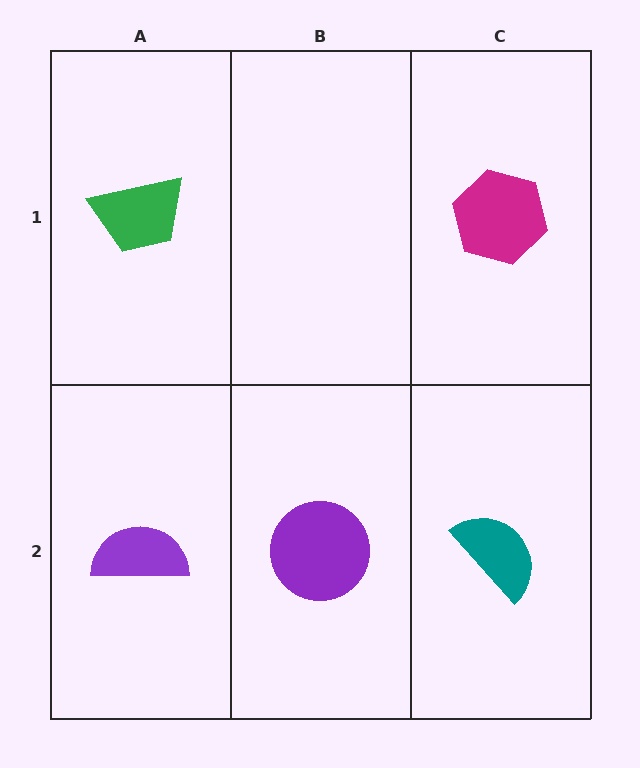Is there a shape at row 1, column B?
No, that cell is empty.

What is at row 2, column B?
A purple circle.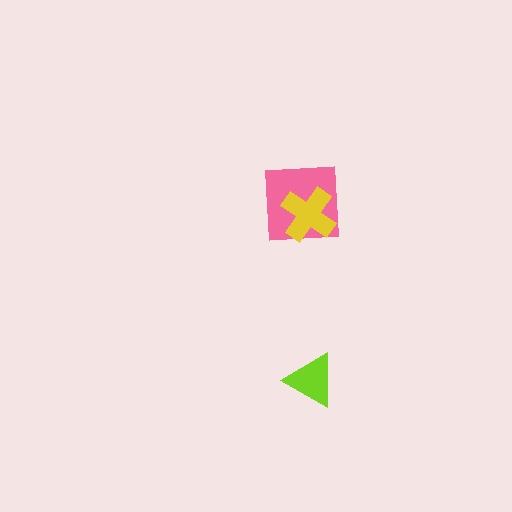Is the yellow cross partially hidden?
No, no other shape covers it.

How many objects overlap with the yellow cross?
1 object overlaps with the yellow cross.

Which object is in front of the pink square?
The yellow cross is in front of the pink square.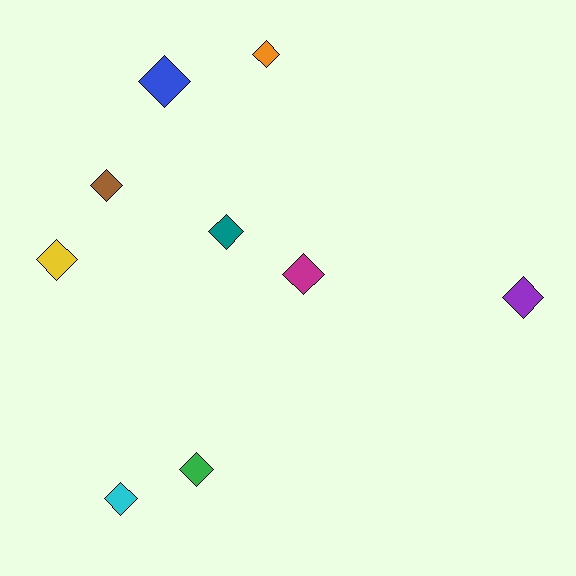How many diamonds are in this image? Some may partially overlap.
There are 9 diamonds.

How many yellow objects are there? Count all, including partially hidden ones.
There is 1 yellow object.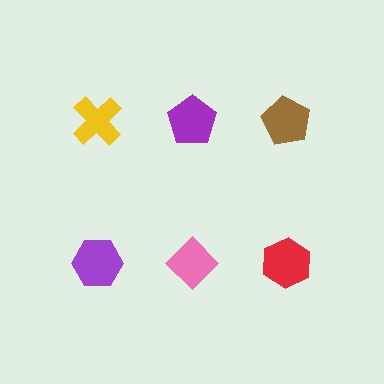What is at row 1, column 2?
A purple pentagon.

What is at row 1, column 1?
A yellow cross.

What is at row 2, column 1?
A purple hexagon.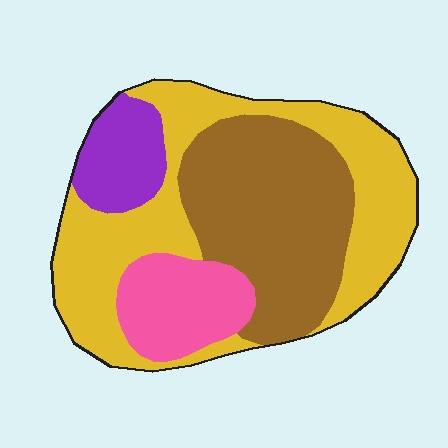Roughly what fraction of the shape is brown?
Brown takes up about one third (1/3) of the shape.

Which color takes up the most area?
Yellow, at roughly 40%.